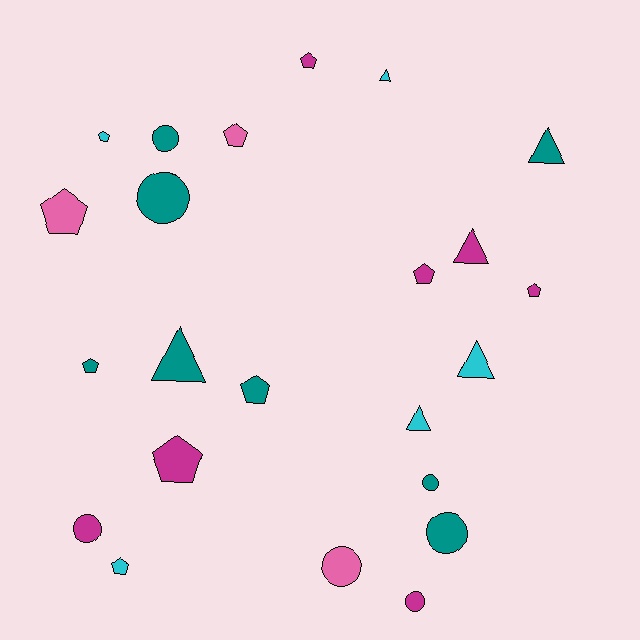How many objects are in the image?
There are 23 objects.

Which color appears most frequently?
Teal, with 8 objects.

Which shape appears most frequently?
Pentagon, with 10 objects.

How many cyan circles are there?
There are no cyan circles.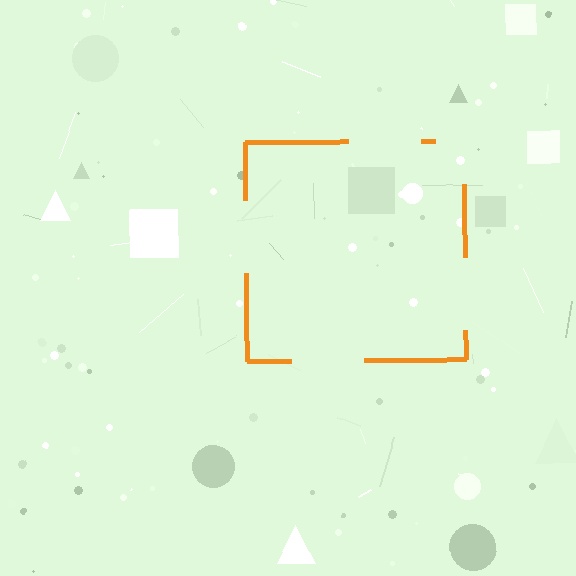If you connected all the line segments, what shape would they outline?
They would outline a square.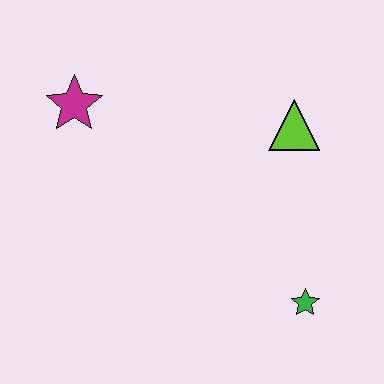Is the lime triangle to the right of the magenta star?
Yes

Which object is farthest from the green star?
The magenta star is farthest from the green star.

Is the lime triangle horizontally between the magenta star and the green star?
Yes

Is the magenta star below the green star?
No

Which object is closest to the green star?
The lime triangle is closest to the green star.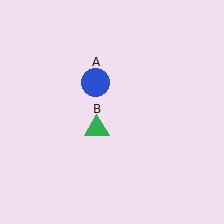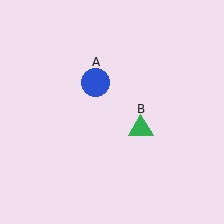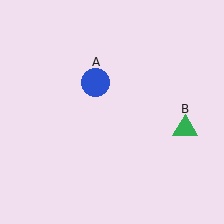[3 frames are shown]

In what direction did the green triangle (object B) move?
The green triangle (object B) moved right.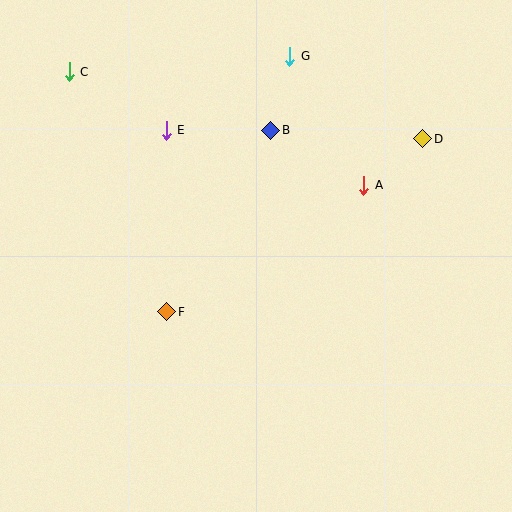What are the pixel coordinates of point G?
Point G is at (290, 56).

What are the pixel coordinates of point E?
Point E is at (166, 130).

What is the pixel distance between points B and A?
The distance between B and A is 108 pixels.